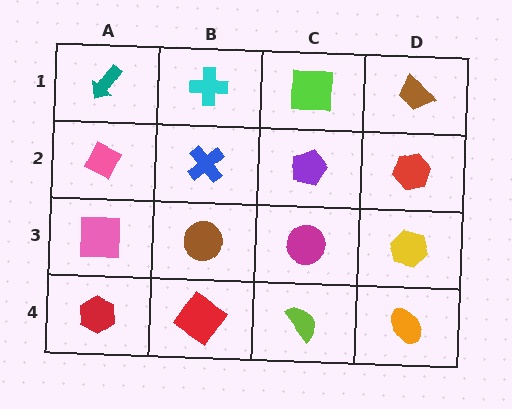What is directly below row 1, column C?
A purple pentagon.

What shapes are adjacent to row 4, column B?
A brown circle (row 3, column B), a red hexagon (row 4, column A), a lime semicircle (row 4, column C).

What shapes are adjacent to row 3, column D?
A red hexagon (row 2, column D), an orange ellipse (row 4, column D), a magenta circle (row 3, column C).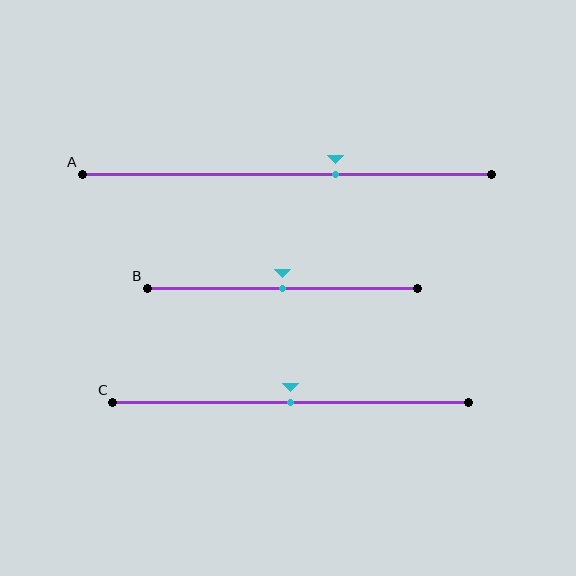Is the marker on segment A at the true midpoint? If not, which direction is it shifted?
No, the marker on segment A is shifted to the right by about 12% of the segment length.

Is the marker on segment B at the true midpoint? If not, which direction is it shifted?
Yes, the marker on segment B is at the true midpoint.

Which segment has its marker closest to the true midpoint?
Segment B has its marker closest to the true midpoint.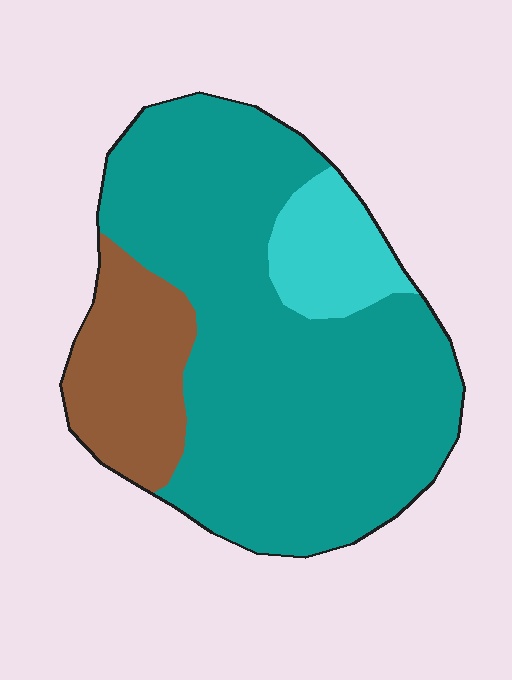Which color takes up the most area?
Teal, at roughly 70%.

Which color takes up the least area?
Cyan, at roughly 10%.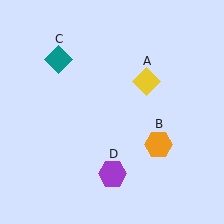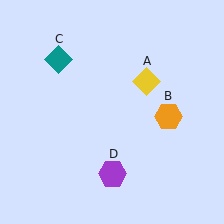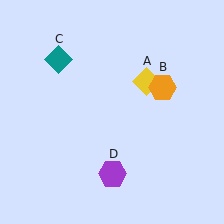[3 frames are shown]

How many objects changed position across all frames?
1 object changed position: orange hexagon (object B).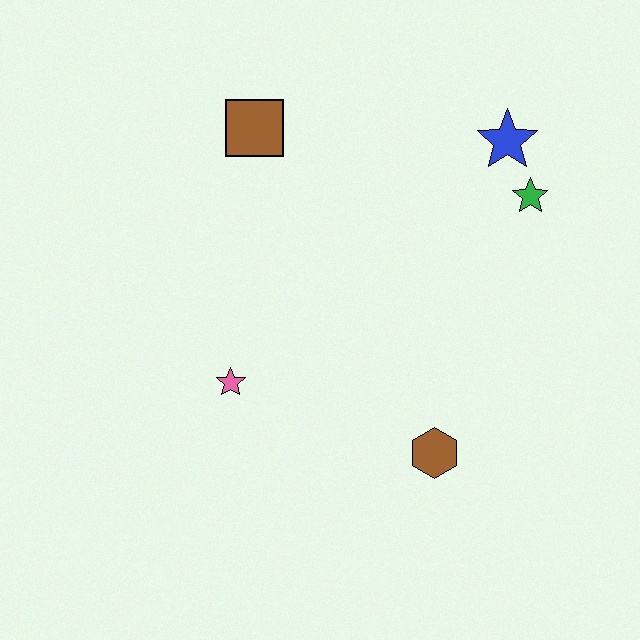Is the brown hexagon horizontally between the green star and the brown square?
Yes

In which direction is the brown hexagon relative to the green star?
The brown hexagon is below the green star.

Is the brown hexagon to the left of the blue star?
Yes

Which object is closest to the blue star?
The green star is closest to the blue star.